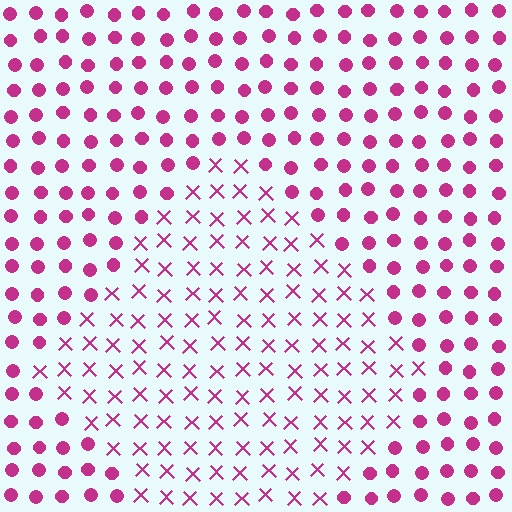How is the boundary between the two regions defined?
The boundary is defined by a change in element shape: X marks inside vs. circles outside. All elements share the same color and spacing.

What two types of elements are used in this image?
The image uses X marks inside the diamond region and circles outside it.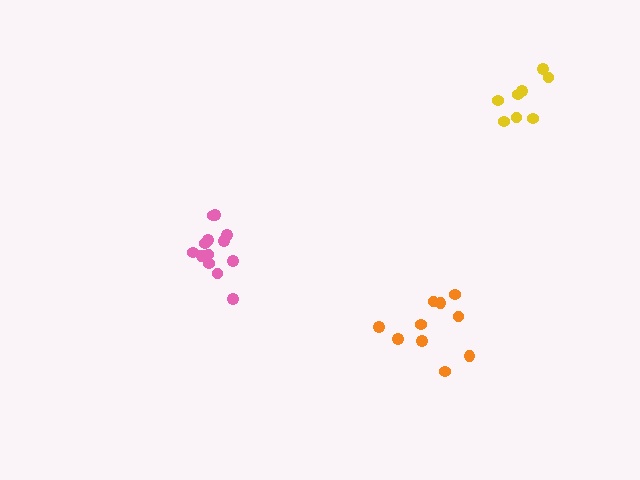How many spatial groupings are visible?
There are 3 spatial groupings.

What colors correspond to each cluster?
The clusters are colored: orange, pink, yellow.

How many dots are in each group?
Group 1: 10 dots, Group 2: 14 dots, Group 3: 8 dots (32 total).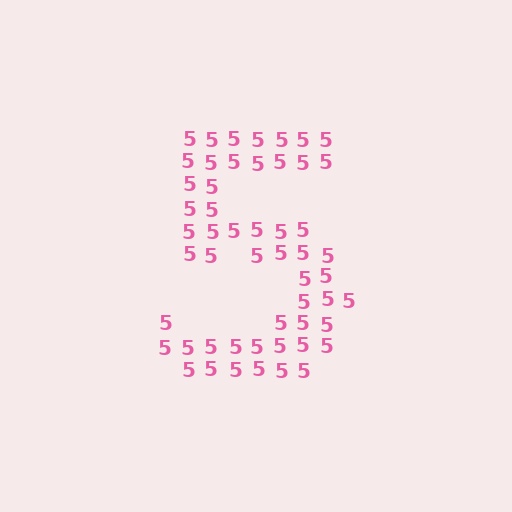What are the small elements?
The small elements are digit 5's.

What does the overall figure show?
The overall figure shows the digit 5.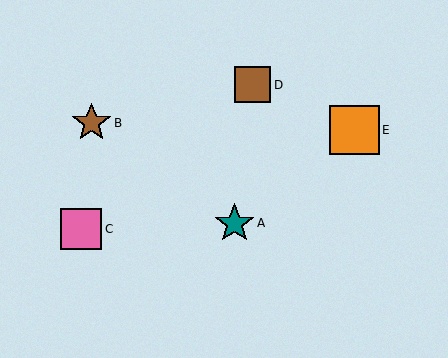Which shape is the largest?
The orange square (labeled E) is the largest.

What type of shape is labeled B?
Shape B is a brown star.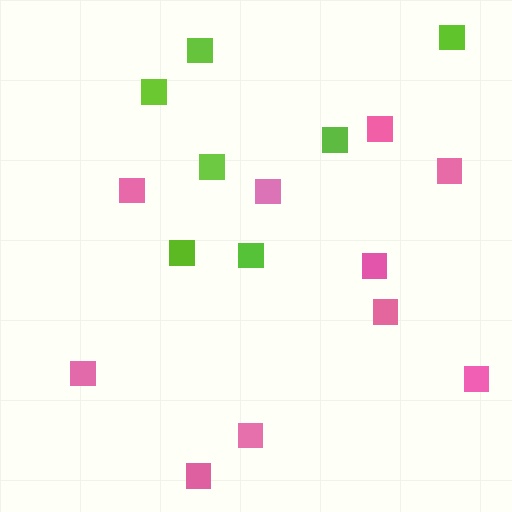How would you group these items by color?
There are 2 groups: one group of pink squares (10) and one group of lime squares (7).